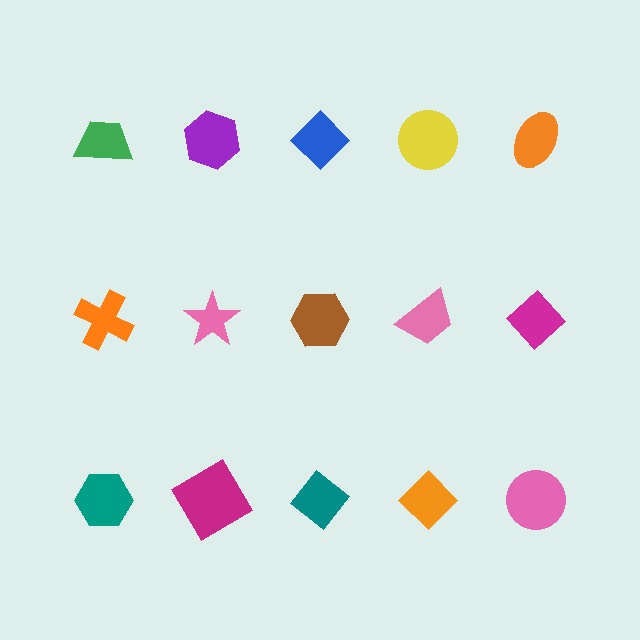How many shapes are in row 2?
5 shapes.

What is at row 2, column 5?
A magenta diamond.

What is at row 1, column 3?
A blue diamond.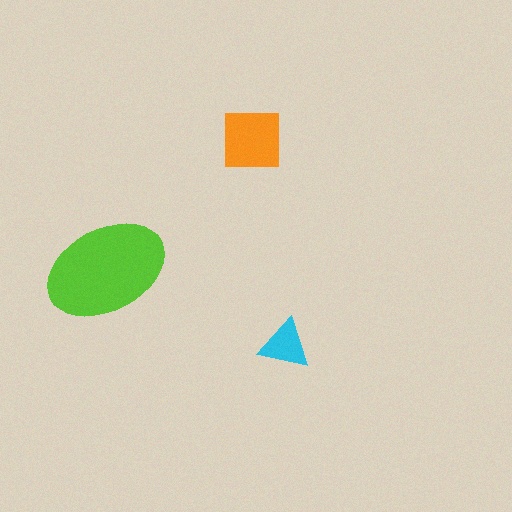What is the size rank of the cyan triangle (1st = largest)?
3rd.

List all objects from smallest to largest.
The cyan triangle, the orange square, the lime ellipse.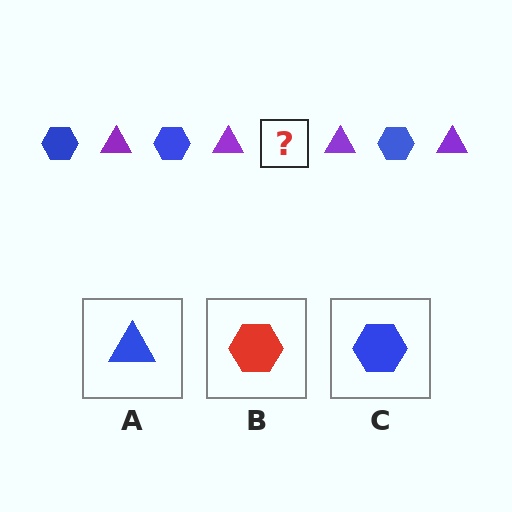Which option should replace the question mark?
Option C.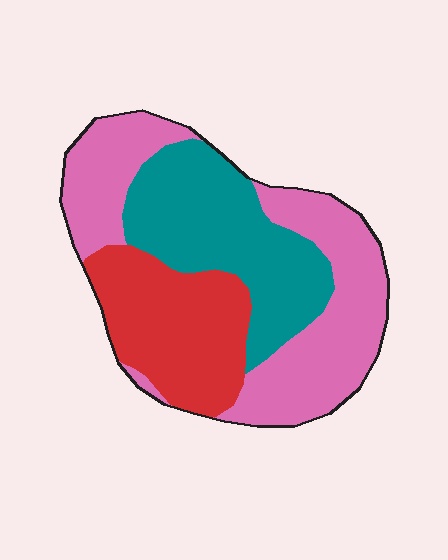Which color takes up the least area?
Red, at roughly 25%.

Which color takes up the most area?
Pink, at roughly 40%.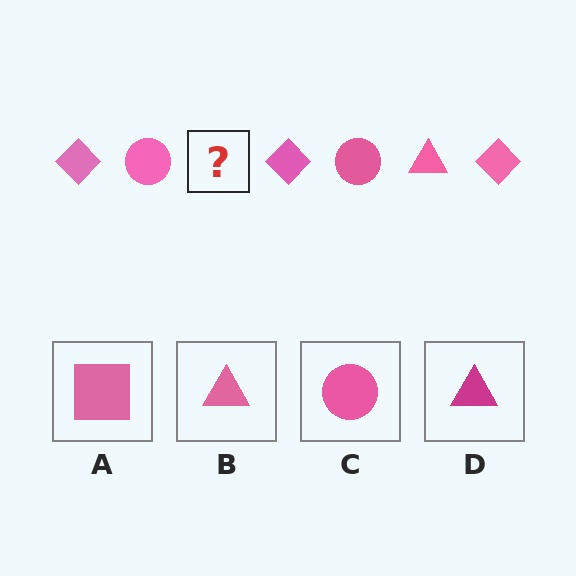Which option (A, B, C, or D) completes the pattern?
B.